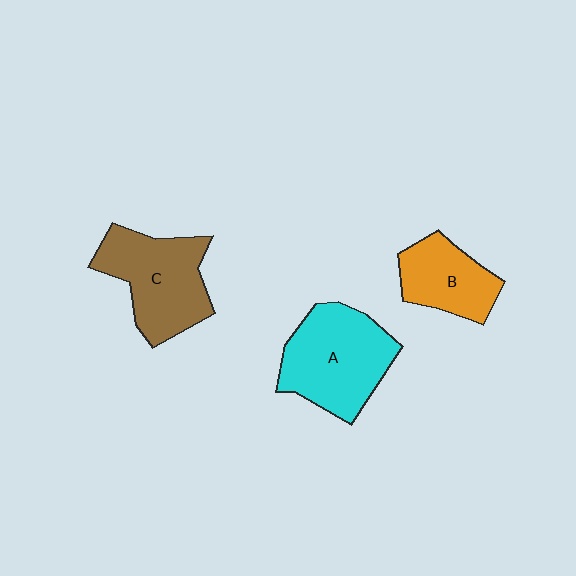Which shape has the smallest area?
Shape B (orange).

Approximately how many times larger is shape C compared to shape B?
Approximately 1.5 times.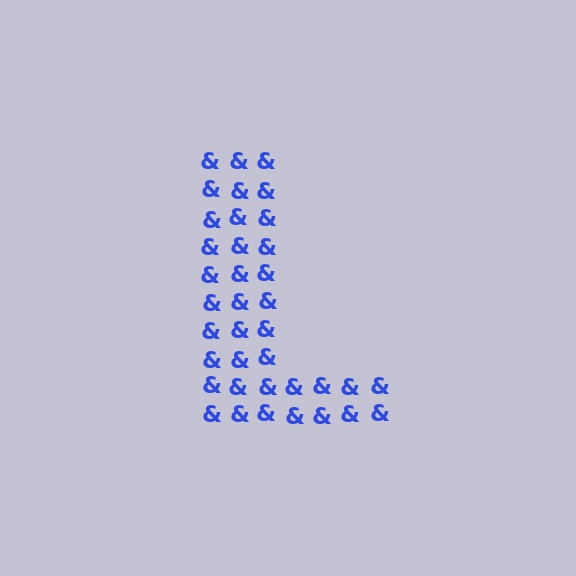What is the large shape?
The large shape is the letter L.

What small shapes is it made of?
It is made of small ampersands.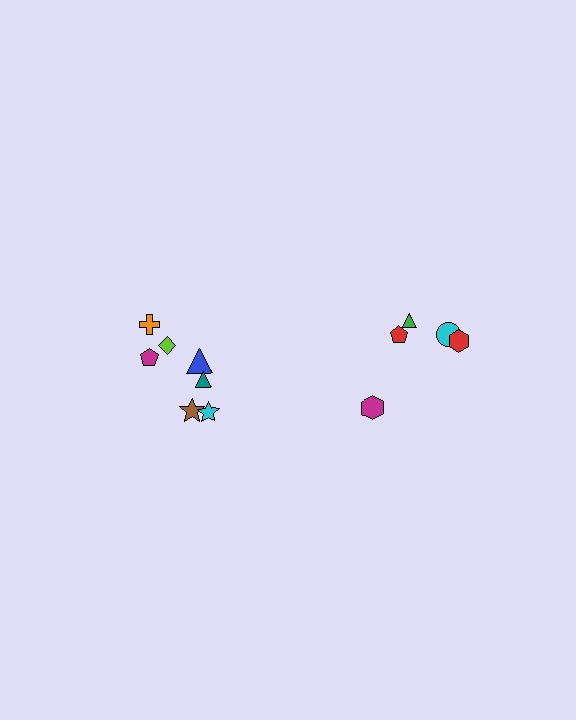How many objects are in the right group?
There are 5 objects.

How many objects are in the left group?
There are 7 objects.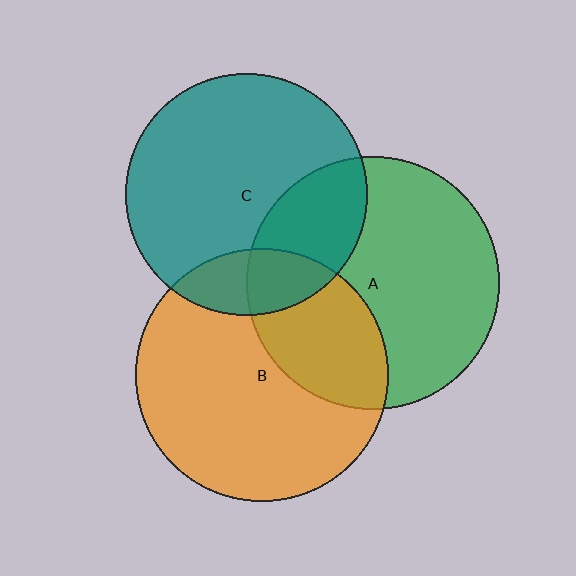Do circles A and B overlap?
Yes.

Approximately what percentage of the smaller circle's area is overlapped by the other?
Approximately 30%.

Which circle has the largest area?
Circle B (orange).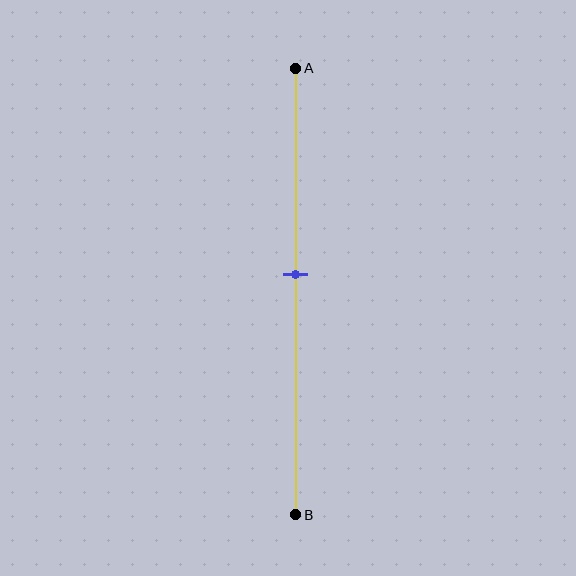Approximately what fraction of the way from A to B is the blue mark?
The blue mark is approximately 45% of the way from A to B.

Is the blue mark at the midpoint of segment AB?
No, the mark is at about 45% from A, not at the 50% midpoint.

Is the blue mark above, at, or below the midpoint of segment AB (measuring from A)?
The blue mark is above the midpoint of segment AB.